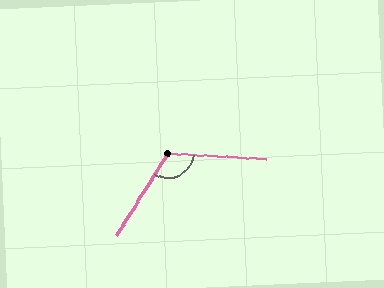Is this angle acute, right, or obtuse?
It is obtuse.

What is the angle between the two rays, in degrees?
Approximately 118 degrees.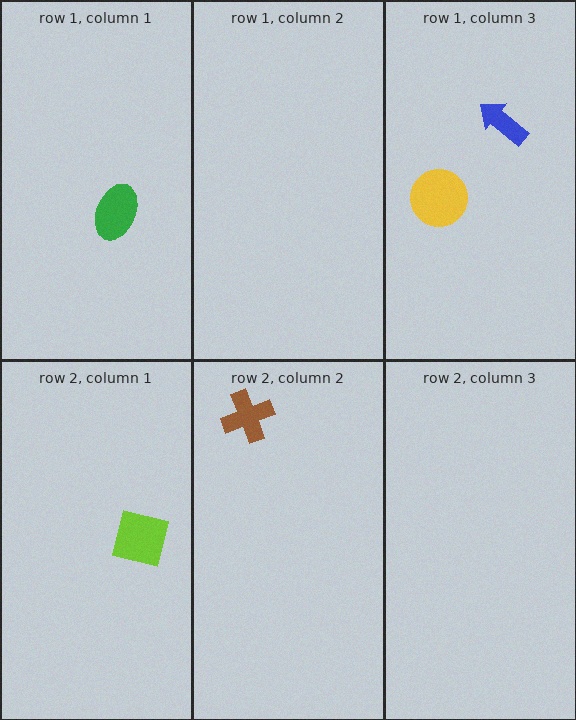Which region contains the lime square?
The row 2, column 1 region.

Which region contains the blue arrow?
The row 1, column 3 region.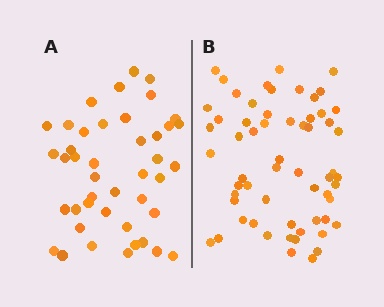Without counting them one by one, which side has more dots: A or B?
Region B (the right region) has more dots.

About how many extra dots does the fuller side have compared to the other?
Region B has approximately 15 more dots than region A.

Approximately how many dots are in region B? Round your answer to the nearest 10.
About 60 dots.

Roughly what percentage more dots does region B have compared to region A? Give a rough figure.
About 40% more.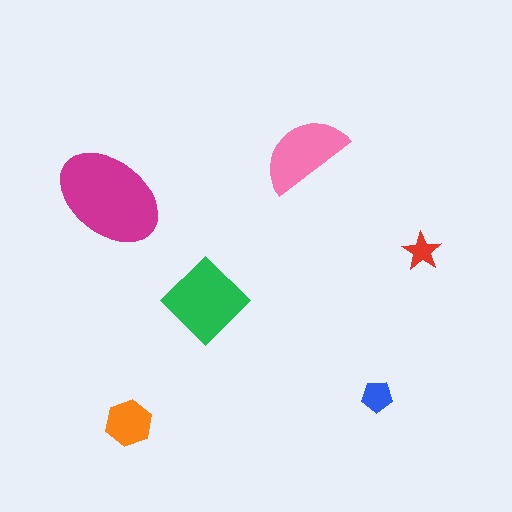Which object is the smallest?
The red star.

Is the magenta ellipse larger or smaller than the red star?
Larger.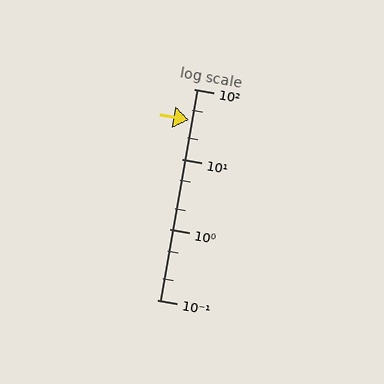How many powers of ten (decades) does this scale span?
The scale spans 3 decades, from 0.1 to 100.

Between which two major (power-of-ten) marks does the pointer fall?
The pointer is between 10 and 100.